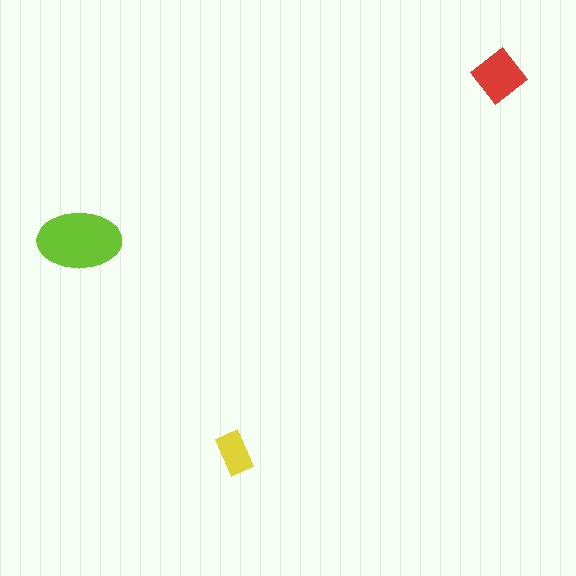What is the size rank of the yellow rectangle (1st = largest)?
3rd.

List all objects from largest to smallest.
The lime ellipse, the red diamond, the yellow rectangle.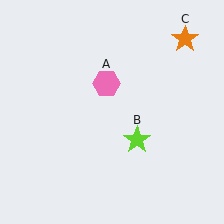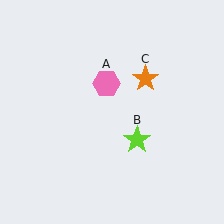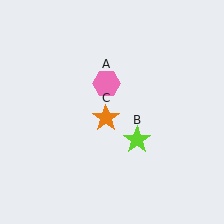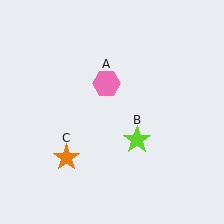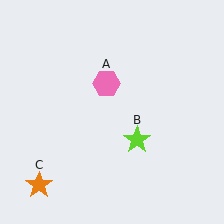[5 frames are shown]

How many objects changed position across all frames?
1 object changed position: orange star (object C).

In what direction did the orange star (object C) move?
The orange star (object C) moved down and to the left.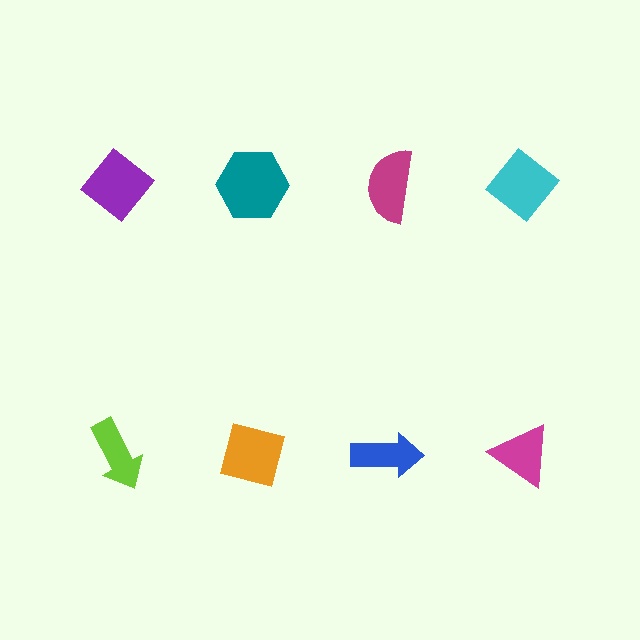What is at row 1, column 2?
A teal hexagon.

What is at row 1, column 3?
A magenta semicircle.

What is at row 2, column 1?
A lime arrow.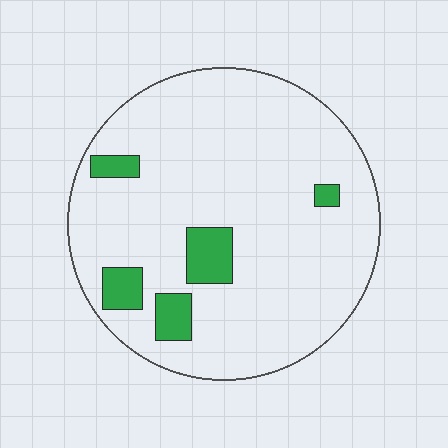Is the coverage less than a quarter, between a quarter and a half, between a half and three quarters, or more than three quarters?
Less than a quarter.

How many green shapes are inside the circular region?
5.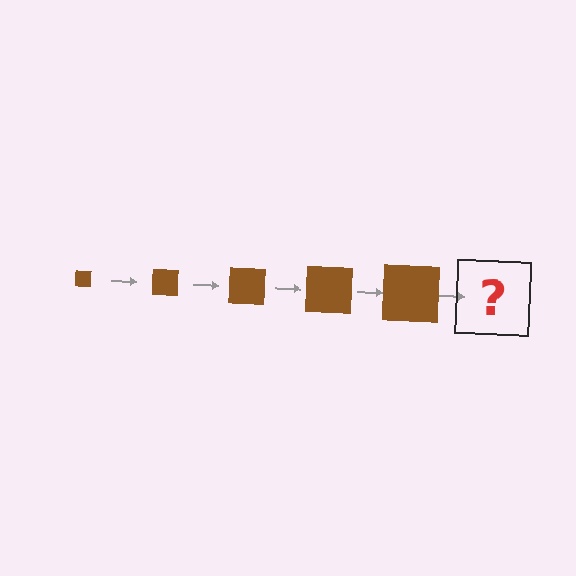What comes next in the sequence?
The next element should be a brown square, larger than the previous one.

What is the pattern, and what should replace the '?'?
The pattern is that the square gets progressively larger each step. The '?' should be a brown square, larger than the previous one.